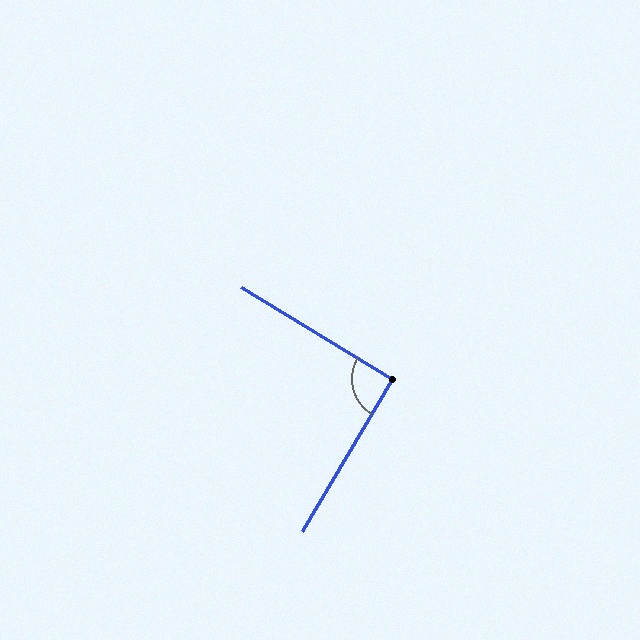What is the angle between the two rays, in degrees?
Approximately 91 degrees.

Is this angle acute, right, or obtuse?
It is approximately a right angle.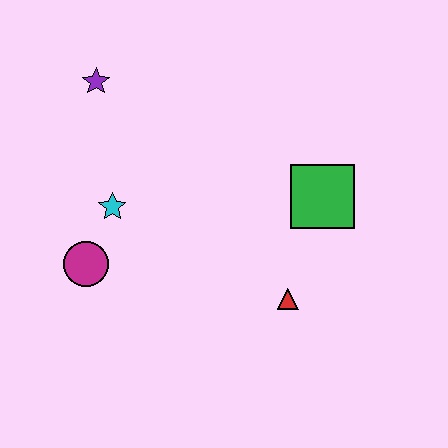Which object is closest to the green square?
The red triangle is closest to the green square.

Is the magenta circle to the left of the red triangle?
Yes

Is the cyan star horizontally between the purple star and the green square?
Yes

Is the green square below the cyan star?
No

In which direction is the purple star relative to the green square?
The purple star is to the left of the green square.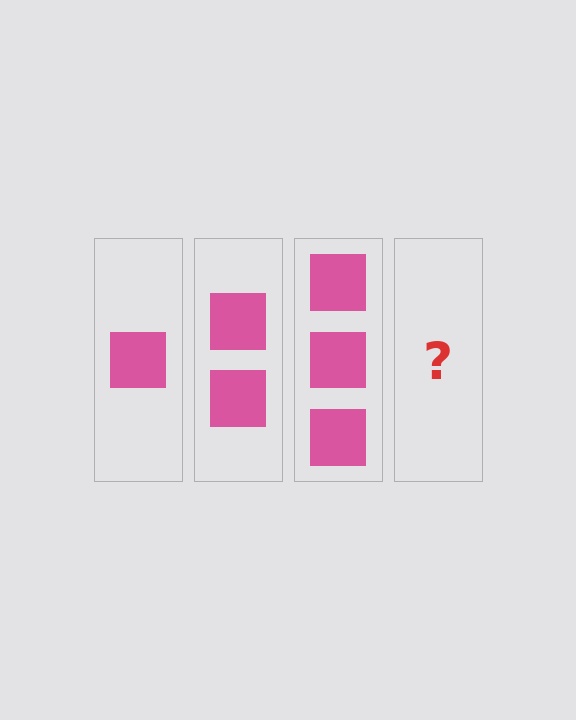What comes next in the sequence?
The next element should be 4 squares.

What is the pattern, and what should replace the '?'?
The pattern is that each step adds one more square. The '?' should be 4 squares.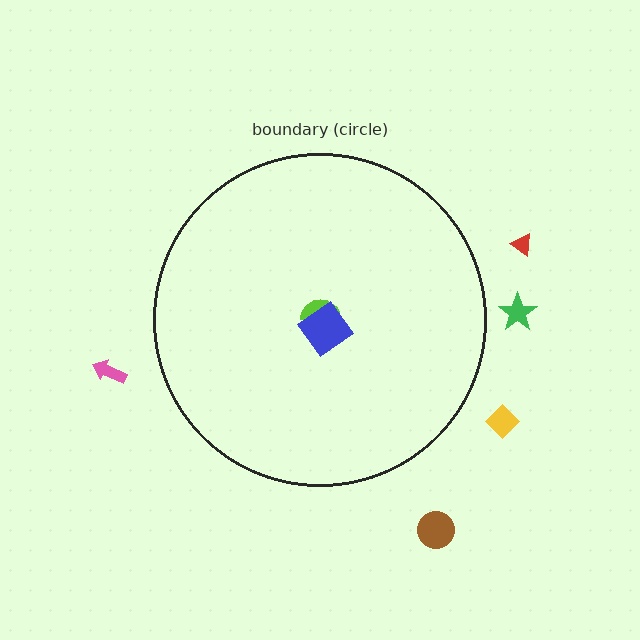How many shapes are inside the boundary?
2 inside, 5 outside.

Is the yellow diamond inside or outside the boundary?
Outside.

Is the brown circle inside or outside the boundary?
Outside.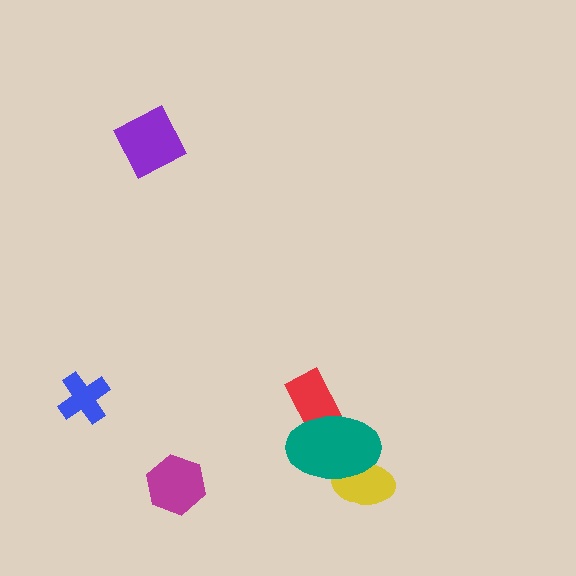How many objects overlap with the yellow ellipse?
1 object overlaps with the yellow ellipse.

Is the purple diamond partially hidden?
No, no other shape covers it.